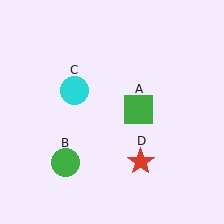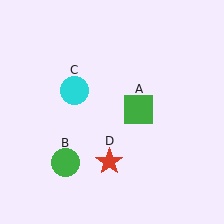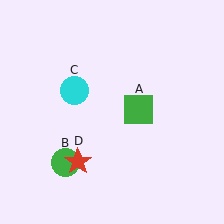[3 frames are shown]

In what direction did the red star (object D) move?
The red star (object D) moved left.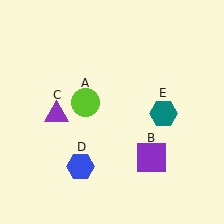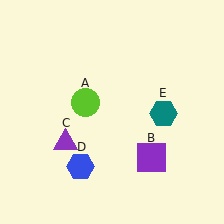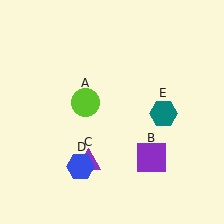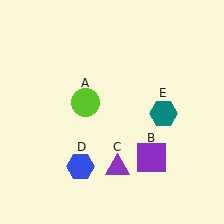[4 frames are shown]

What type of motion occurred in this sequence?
The purple triangle (object C) rotated counterclockwise around the center of the scene.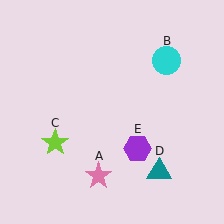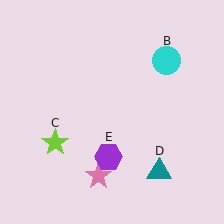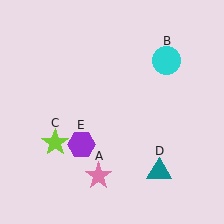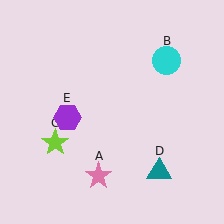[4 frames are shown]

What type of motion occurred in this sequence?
The purple hexagon (object E) rotated clockwise around the center of the scene.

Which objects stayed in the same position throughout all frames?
Pink star (object A) and cyan circle (object B) and lime star (object C) and teal triangle (object D) remained stationary.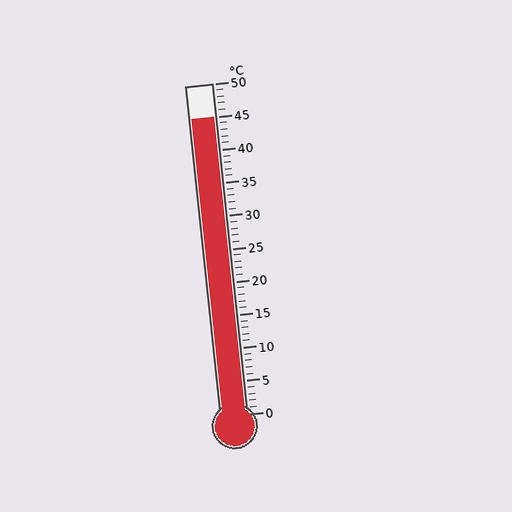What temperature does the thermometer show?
The thermometer shows approximately 45°C.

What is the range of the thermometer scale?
The thermometer scale ranges from 0°C to 50°C.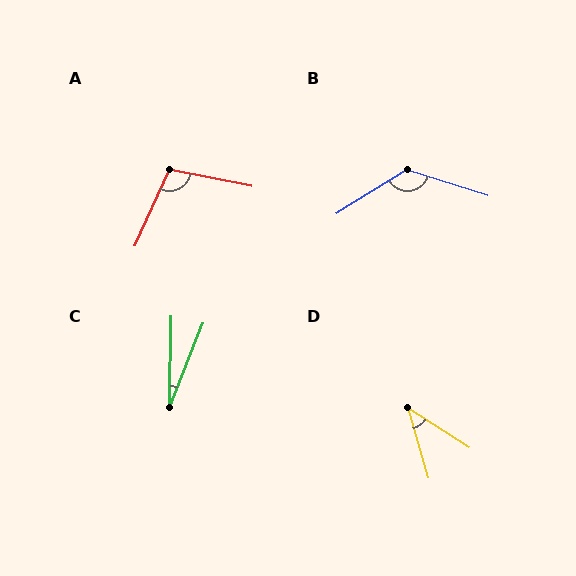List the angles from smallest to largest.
C (20°), D (42°), A (104°), B (130°).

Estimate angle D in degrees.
Approximately 42 degrees.